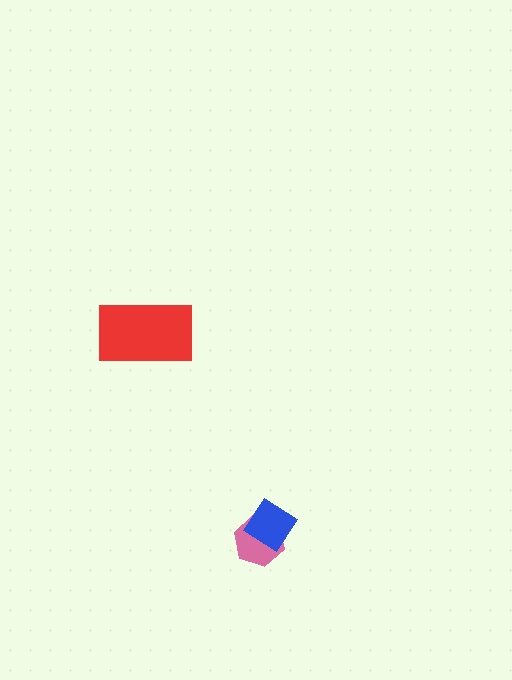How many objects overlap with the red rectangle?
0 objects overlap with the red rectangle.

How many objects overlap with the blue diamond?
1 object overlaps with the blue diamond.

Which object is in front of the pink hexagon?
The blue diamond is in front of the pink hexagon.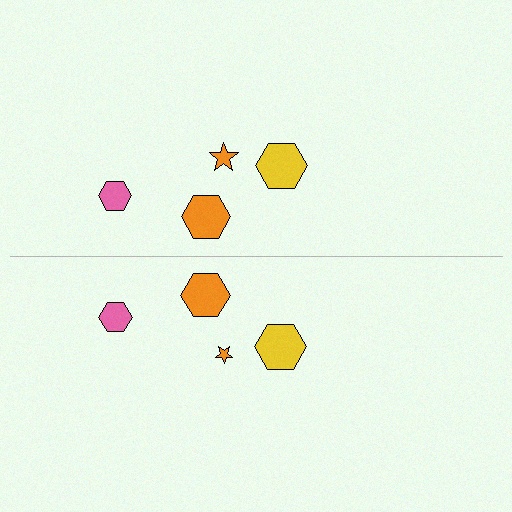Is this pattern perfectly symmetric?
No, the pattern is not perfectly symmetric. The orange star on the bottom side has a different size than its mirror counterpart.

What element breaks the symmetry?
The orange star on the bottom side has a different size than its mirror counterpart.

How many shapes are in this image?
There are 8 shapes in this image.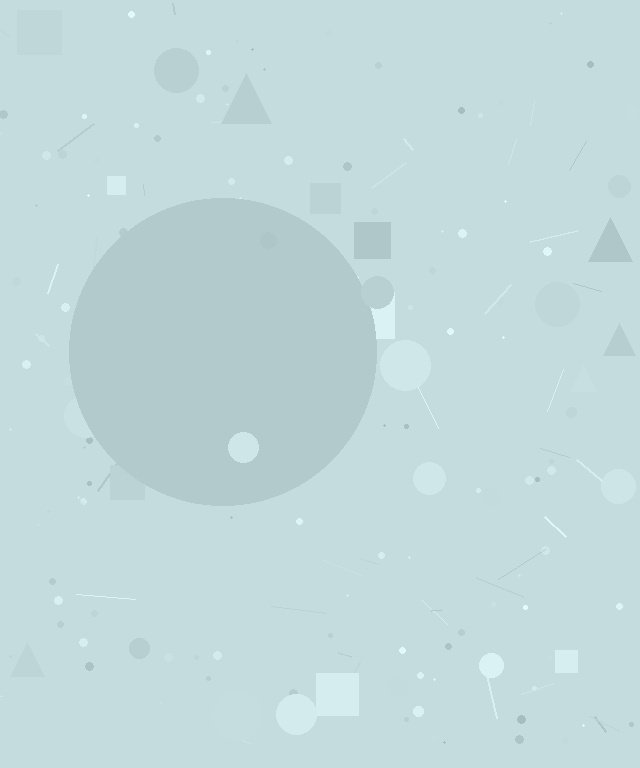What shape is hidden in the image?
A circle is hidden in the image.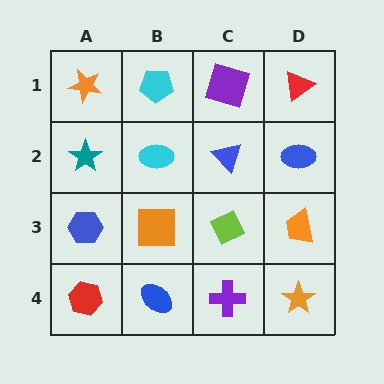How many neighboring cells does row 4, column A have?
2.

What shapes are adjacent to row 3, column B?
A cyan ellipse (row 2, column B), a blue ellipse (row 4, column B), a blue hexagon (row 3, column A), a lime diamond (row 3, column C).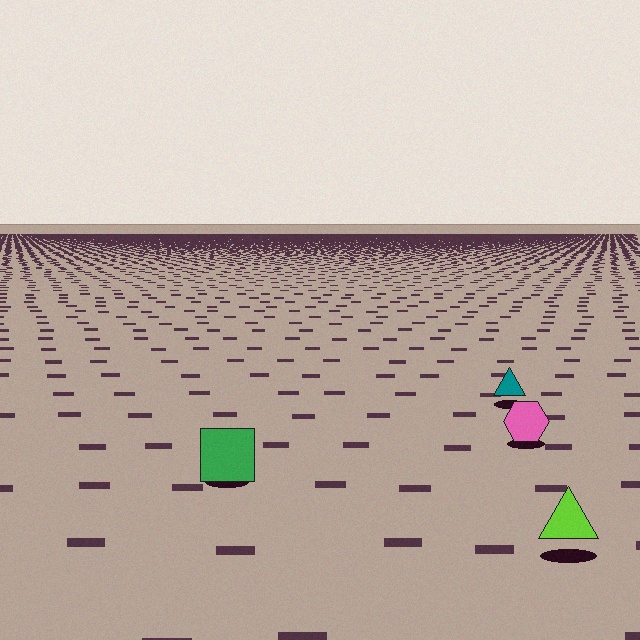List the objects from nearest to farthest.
From nearest to farthest: the lime triangle, the green square, the pink hexagon, the teal triangle.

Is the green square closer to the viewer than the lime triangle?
No. The lime triangle is closer — you can tell from the texture gradient: the ground texture is coarser near it.